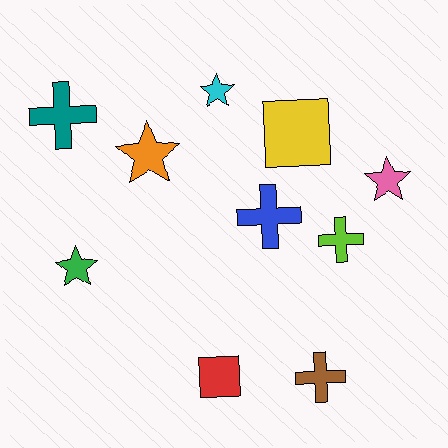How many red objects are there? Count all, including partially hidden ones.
There is 1 red object.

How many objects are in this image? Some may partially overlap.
There are 10 objects.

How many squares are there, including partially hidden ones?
There are 2 squares.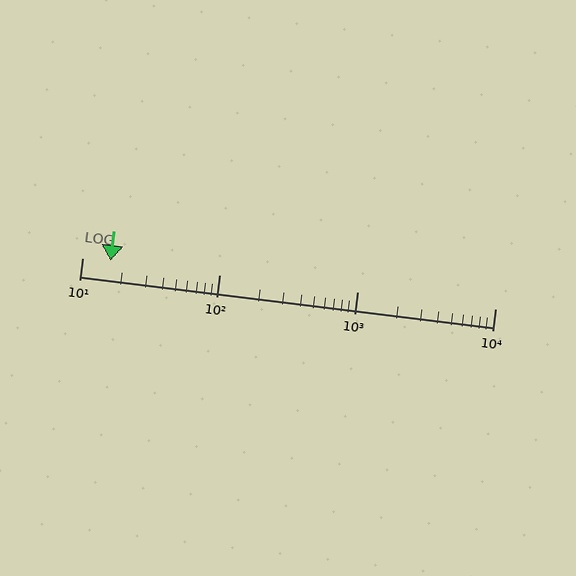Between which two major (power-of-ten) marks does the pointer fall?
The pointer is between 10 and 100.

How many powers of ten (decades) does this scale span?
The scale spans 3 decades, from 10 to 10000.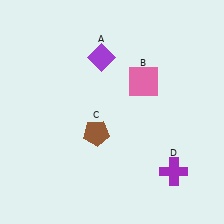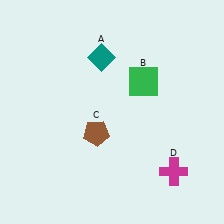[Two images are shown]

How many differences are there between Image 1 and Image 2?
There are 3 differences between the two images.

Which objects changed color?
A changed from purple to teal. B changed from pink to green. D changed from purple to magenta.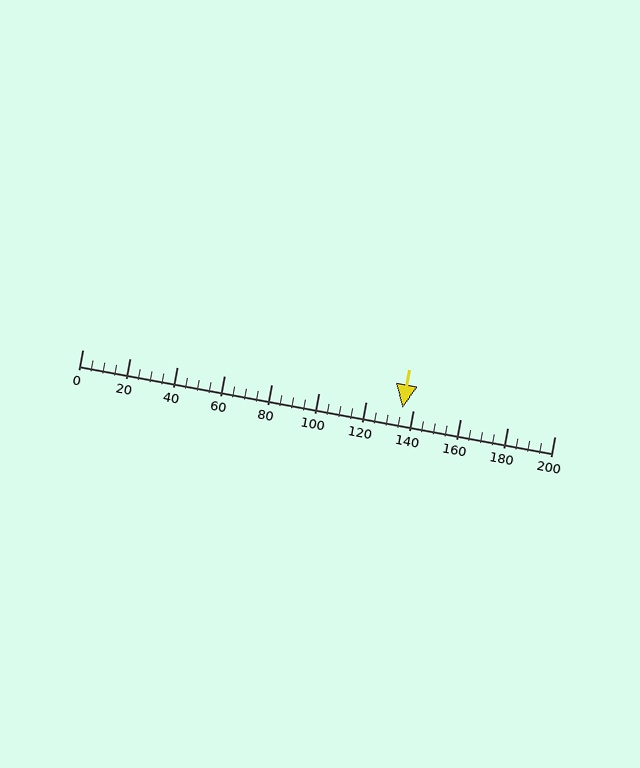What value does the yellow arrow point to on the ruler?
The yellow arrow points to approximately 136.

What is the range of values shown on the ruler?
The ruler shows values from 0 to 200.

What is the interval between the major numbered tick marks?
The major tick marks are spaced 20 units apart.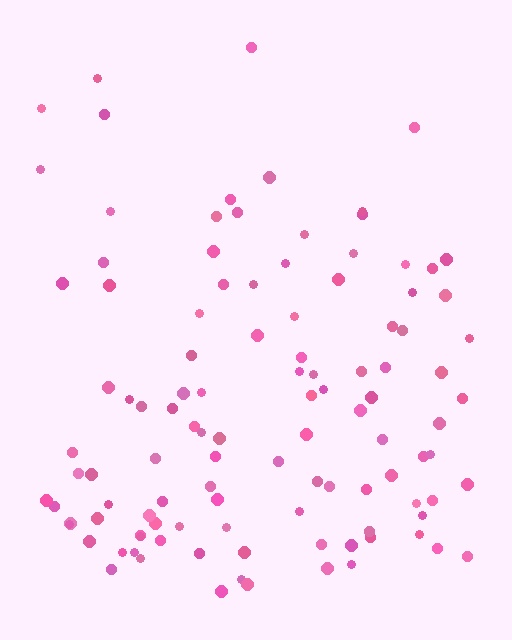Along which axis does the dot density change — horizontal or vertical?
Vertical.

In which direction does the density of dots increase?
From top to bottom, with the bottom side densest.